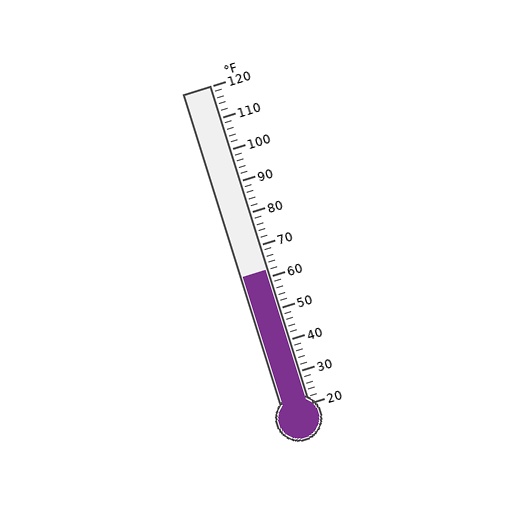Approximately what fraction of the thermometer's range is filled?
The thermometer is filled to approximately 40% of its range.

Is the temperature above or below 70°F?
The temperature is below 70°F.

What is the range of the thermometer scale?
The thermometer scale ranges from 20°F to 120°F.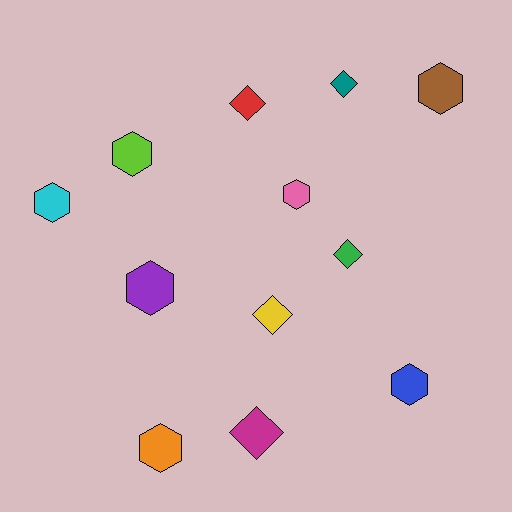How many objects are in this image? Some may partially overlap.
There are 12 objects.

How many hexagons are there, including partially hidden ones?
There are 7 hexagons.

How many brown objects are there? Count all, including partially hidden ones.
There is 1 brown object.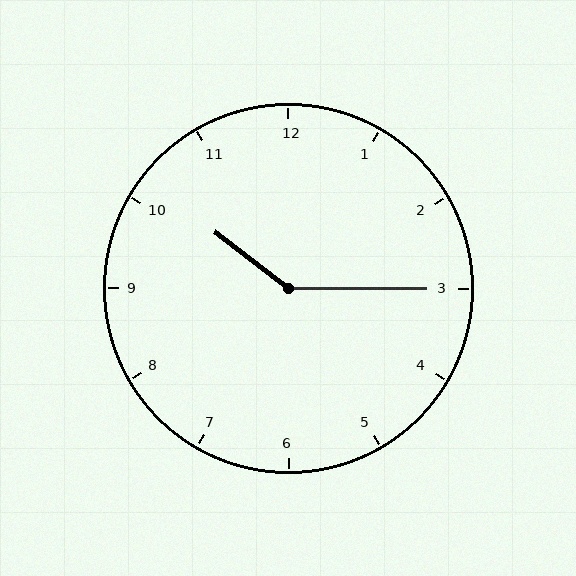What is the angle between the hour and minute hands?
Approximately 142 degrees.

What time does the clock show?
10:15.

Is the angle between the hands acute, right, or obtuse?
It is obtuse.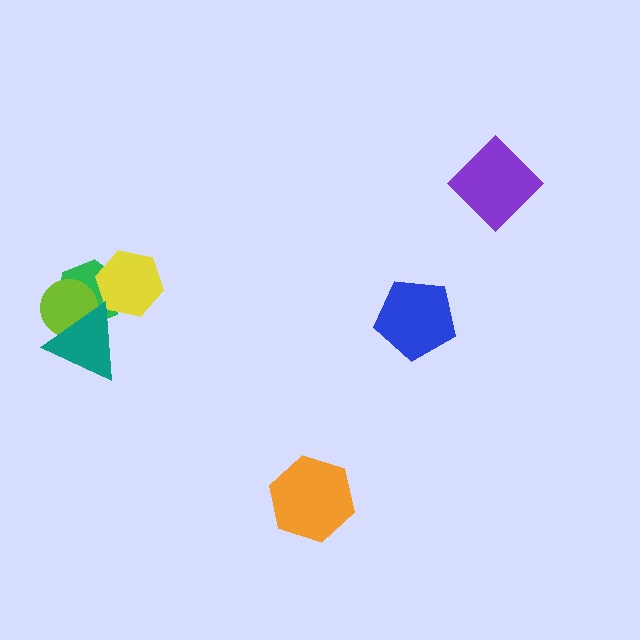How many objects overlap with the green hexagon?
3 objects overlap with the green hexagon.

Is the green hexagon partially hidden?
Yes, it is partially covered by another shape.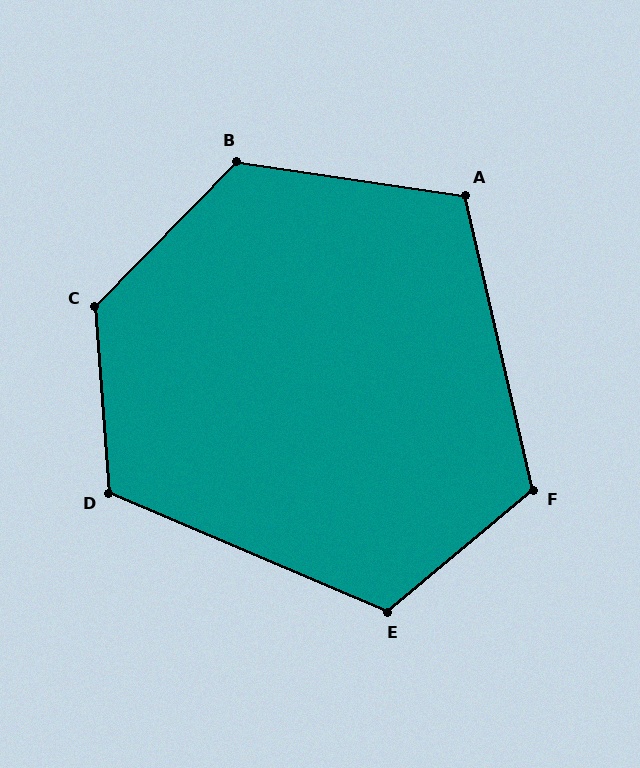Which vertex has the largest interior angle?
C, at approximately 132 degrees.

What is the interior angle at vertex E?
Approximately 117 degrees (obtuse).